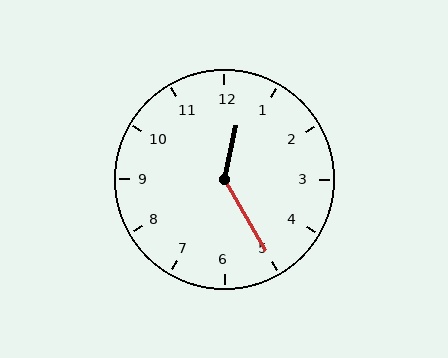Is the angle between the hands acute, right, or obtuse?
It is obtuse.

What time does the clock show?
12:25.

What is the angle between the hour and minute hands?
Approximately 138 degrees.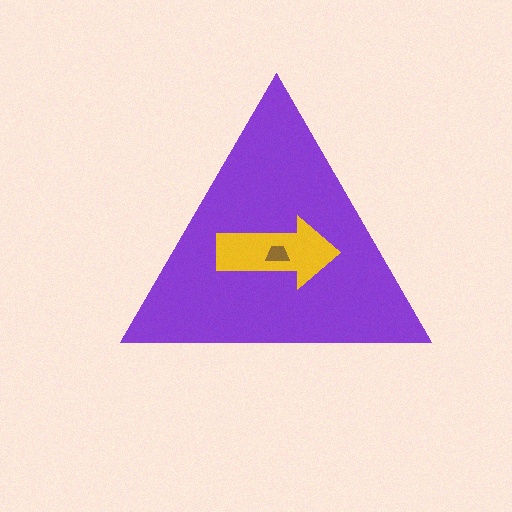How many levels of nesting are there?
3.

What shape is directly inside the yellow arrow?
The brown trapezoid.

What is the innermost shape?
The brown trapezoid.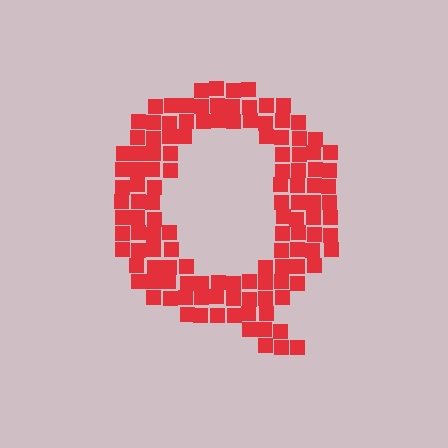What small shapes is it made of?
It is made of small squares.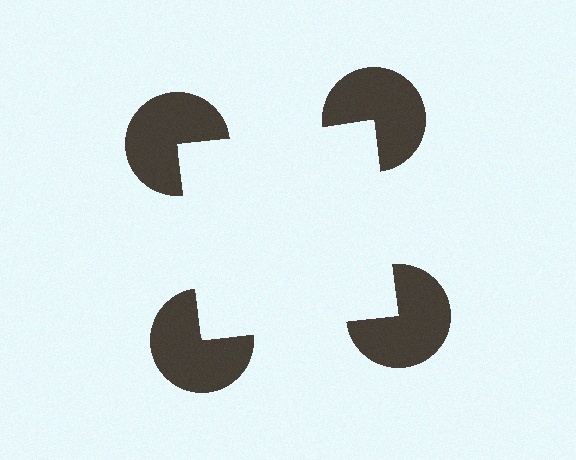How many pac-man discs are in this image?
There are 4 — one at each vertex of the illusory square.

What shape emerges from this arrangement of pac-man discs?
An illusory square — its edges are inferred from the aligned wedge cuts in the pac-man discs, not physically drawn.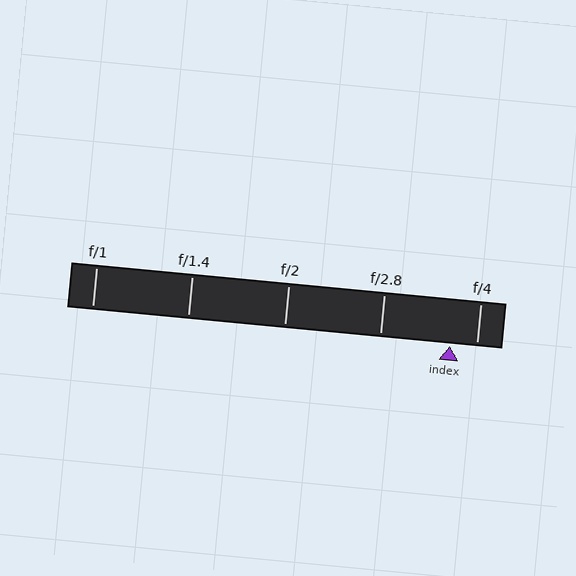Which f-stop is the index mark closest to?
The index mark is closest to f/4.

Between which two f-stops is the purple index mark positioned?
The index mark is between f/2.8 and f/4.